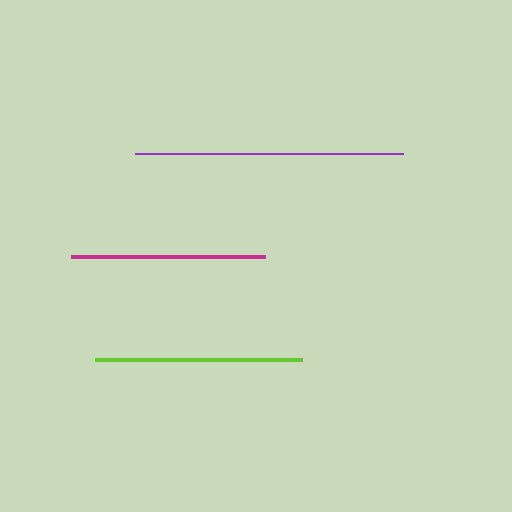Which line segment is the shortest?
The magenta line is the shortest at approximately 194 pixels.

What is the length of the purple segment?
The purple segment is approximately 269 pixels long.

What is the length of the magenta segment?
The magenta segment is approximately 194 pixels long.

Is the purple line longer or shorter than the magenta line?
The purple line is longer than the magenta line.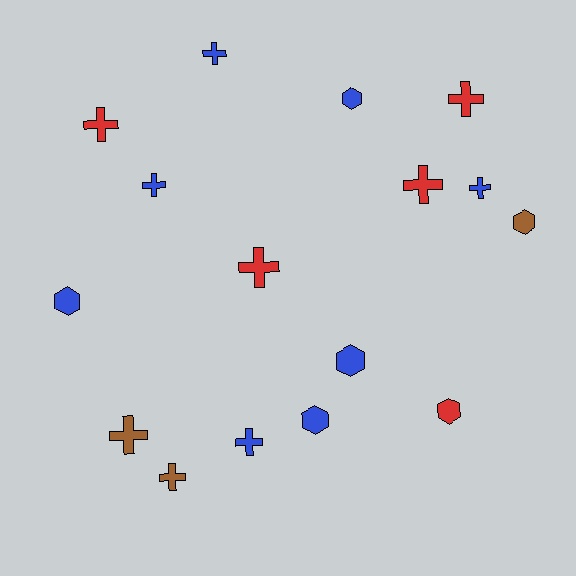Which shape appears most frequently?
Cross, with 10 objects.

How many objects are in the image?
There are 16 objects.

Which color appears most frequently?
Blue, with 8 objects.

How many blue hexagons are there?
There are 4 blue hexagons.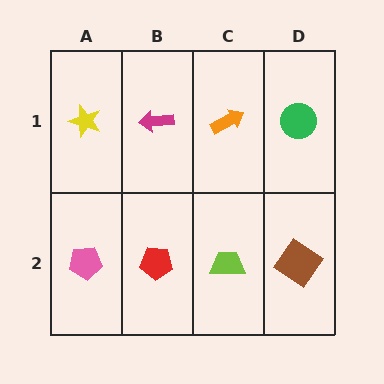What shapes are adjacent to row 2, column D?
A green circle (row 1, column D), a lime trapezoid (row 2, column C).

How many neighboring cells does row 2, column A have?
2.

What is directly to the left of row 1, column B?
A yellow star.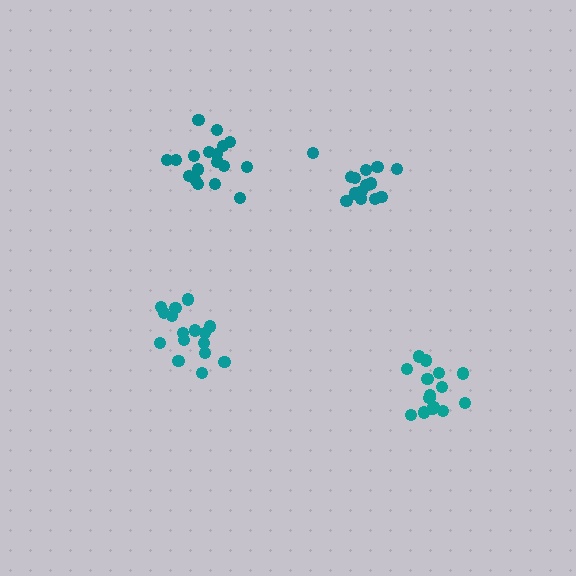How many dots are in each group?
Group 1: 15 dots, Group 2: 16 dots, Group 3: 18 dots, Group 4: 15 dots (64 total).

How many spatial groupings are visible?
There are 4 spatial groupings.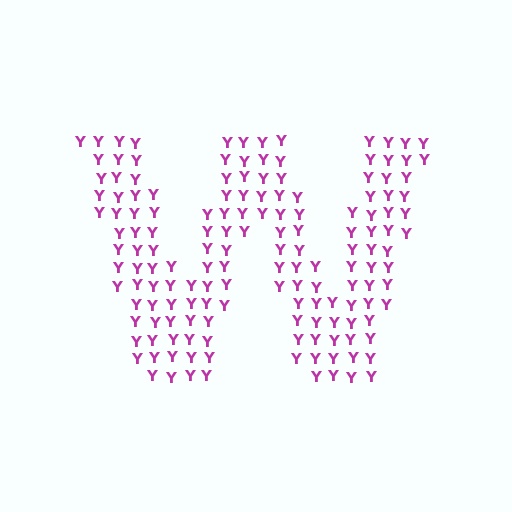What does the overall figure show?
The overall figure shows the letter W.